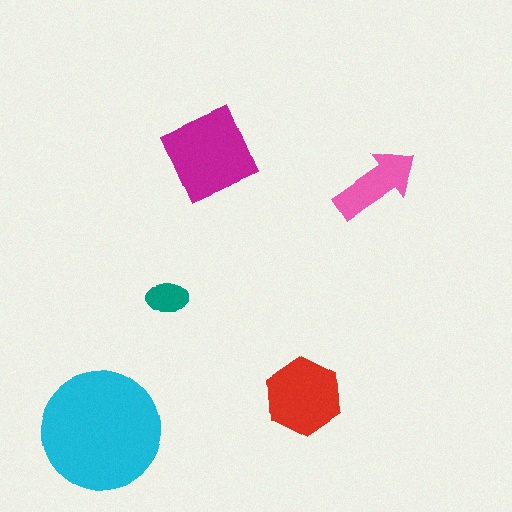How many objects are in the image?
There are 5 objects in the image.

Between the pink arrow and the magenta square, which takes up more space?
The magenta square.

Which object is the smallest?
The teal ellipse.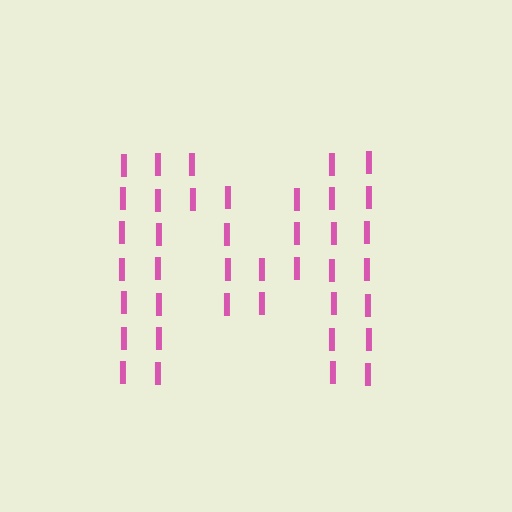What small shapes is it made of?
It is made of small letter I's.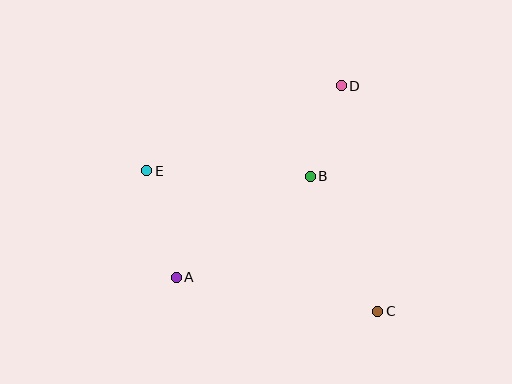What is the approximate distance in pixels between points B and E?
The distance between B and E is approximately 163 pixels.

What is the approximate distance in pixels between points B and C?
The distance between B and C is approximately 151 pixels.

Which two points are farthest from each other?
Points C and E are farthest from each other.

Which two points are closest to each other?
Points B and D are closest to each other.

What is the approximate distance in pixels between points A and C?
The distance between A and C is approximately 204 pixels.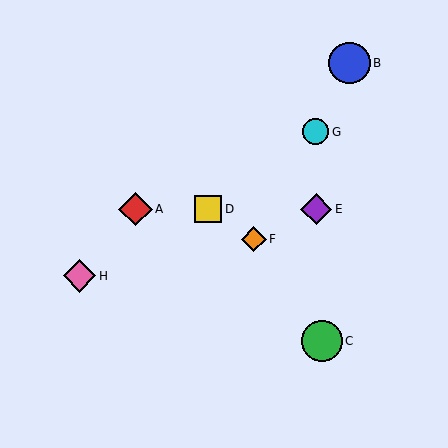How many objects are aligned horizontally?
3 objects (A, D, E) are aligned horizontally.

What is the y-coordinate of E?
Object E is at y≈209.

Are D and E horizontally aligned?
Yes, both are at y≈209.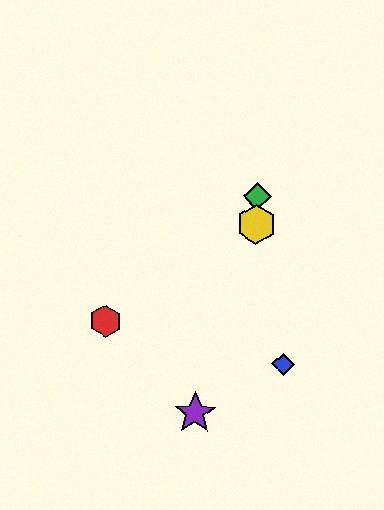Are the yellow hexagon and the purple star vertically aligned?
No, the yellow hexagon is at x≈256 and the purple star is at x≈195.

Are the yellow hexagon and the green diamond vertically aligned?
Yes, both are at x≈256.